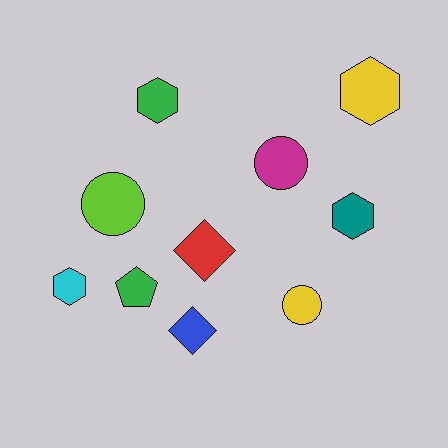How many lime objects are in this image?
There is 1 lime object.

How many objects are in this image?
There are 10 objects.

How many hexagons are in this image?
There are 4 hexagons.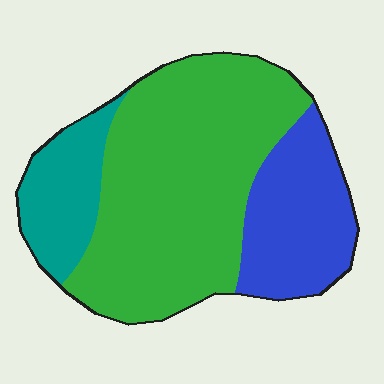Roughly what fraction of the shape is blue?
Blue covers 24% of the shape.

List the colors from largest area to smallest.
From largest to smallest: green, blue, teal.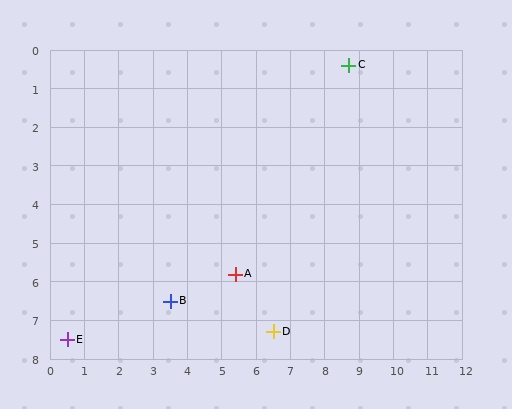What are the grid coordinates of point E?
Point E is at approximately (0.5, 7.5).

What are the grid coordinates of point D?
Point D is at approximately (6.5, 7.3).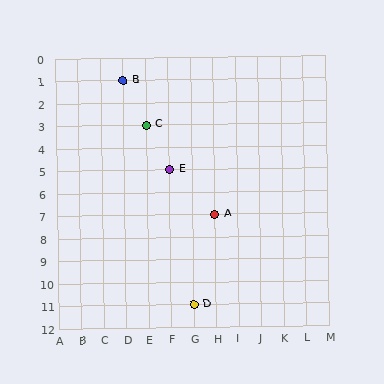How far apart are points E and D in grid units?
Points E and D are 1 column and 6 rows apart (about 6.1 grid units diagonally).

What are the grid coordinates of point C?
Point C is at grid coordinates (E, 3).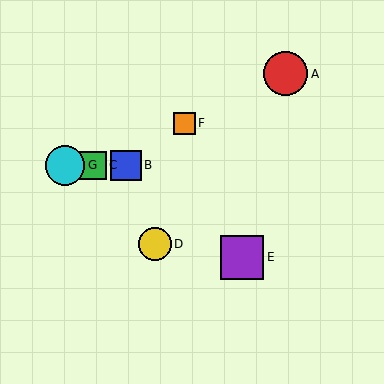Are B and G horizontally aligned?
Yes, both are at y≈165.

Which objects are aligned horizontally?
Objects B, C, G are aligned horizontally.